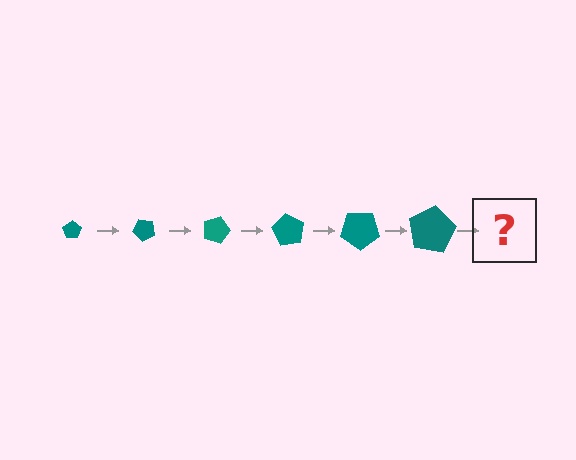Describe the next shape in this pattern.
It should be a pentagon, larger than the previous one and rotated 270 degrees from the start.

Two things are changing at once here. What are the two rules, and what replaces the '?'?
The two rules are that the pentagon grows larger each step and it rotates 45 degrees each step. The '?' should be a pentagon, larger than the previous one and rotated 270 degrees from the start.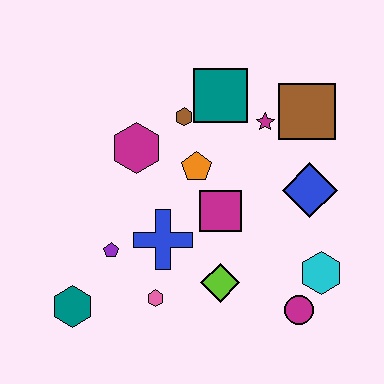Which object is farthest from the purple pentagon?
The brown square is farthest from the purple pentagon.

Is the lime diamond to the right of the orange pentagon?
Yes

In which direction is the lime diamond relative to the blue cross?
The lime diamond is to the right of the blue cross.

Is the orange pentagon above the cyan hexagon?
Yes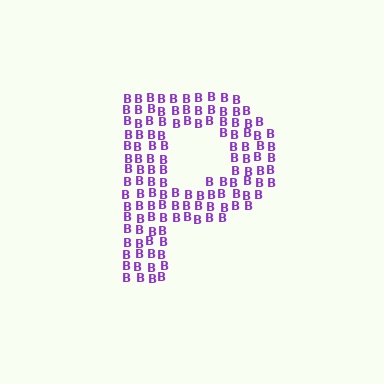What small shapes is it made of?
It is made of small letter B's.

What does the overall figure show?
The overall figure shows the letter P.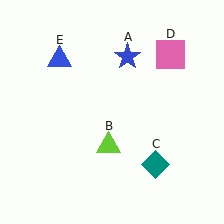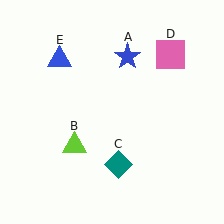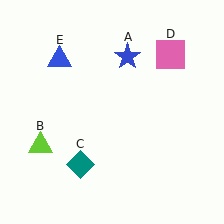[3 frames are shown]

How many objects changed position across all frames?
2 objects changed position: lime triangle (object B), teal diamond (object C).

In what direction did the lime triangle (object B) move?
The lime triangle (object B) moved left.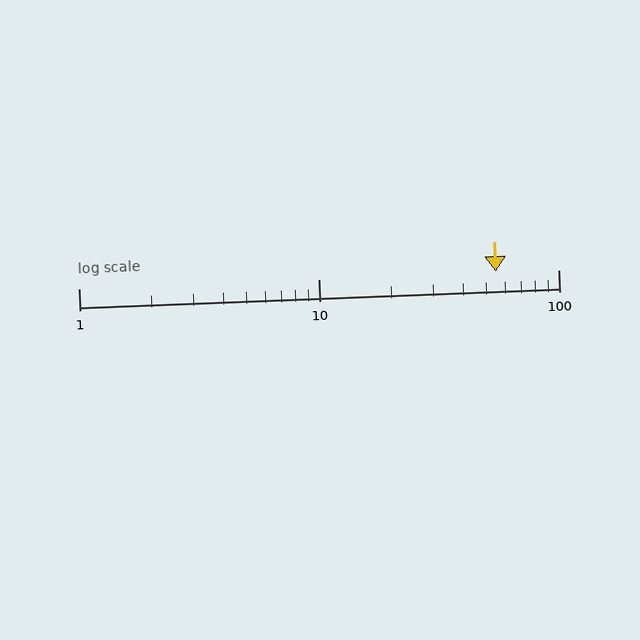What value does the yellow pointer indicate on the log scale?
The pointer indicates approximately 55.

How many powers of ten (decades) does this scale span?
The scale spans 2 decades, from 1 to 100.